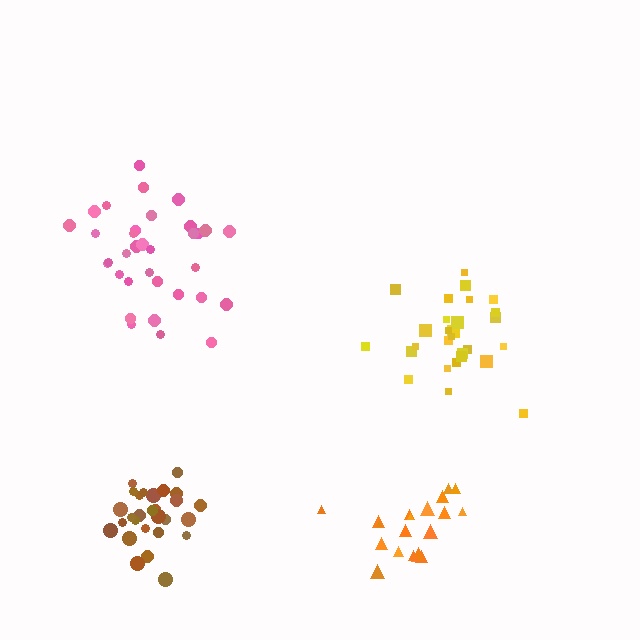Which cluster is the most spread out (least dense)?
Yellow.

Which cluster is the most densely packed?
Brown.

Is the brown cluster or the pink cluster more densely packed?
Brown.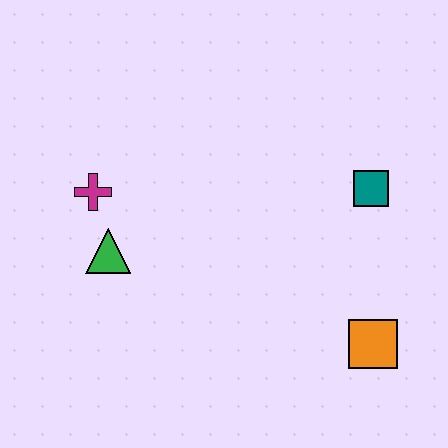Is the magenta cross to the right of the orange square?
No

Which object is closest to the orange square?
The teal square is closest to the orange square.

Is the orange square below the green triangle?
Yes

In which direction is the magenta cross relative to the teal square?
The magenta cross is to the left of the teal square.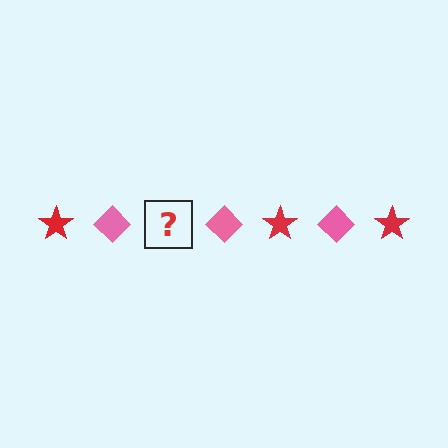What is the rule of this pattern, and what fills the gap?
The rule is that the pattern alternates between red star and pink diamond. The gap should be filled with a red star.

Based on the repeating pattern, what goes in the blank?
The blank should be a red star.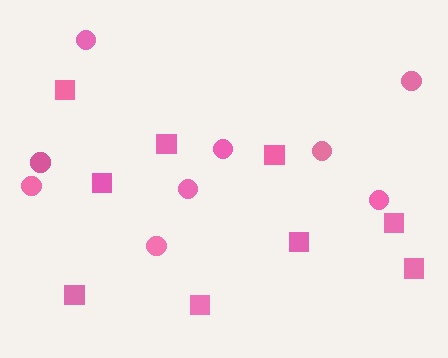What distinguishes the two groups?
There are 2 groups: one group of squares (9) and one group of circles (9).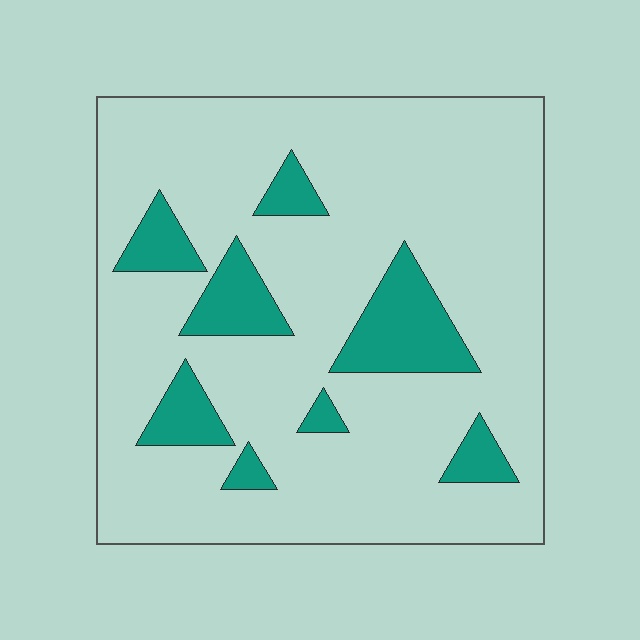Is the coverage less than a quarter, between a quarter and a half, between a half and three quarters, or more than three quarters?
Less than a quarter.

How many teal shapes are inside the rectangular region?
8.